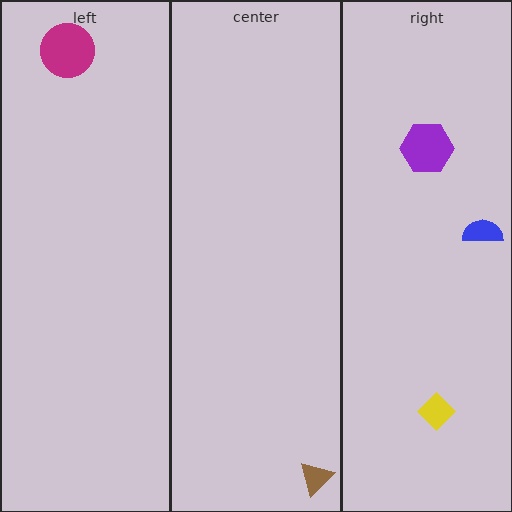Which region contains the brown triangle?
The center region.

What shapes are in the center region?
The brown triangle.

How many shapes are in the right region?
3.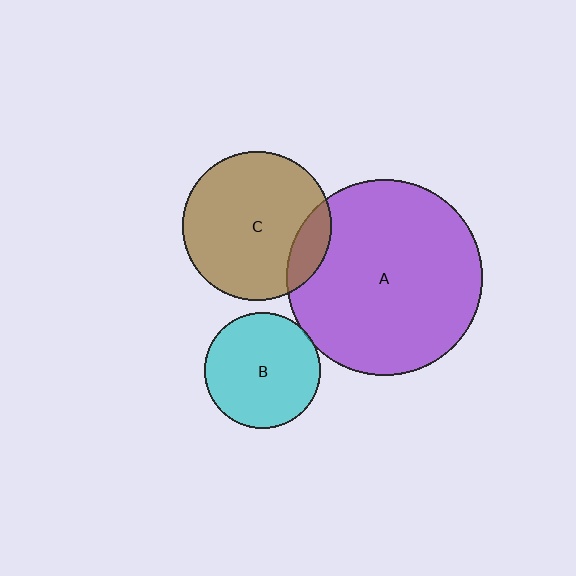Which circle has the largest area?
Circle A (purple).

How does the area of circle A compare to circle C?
Approximately 1.7 times.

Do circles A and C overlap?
Yes.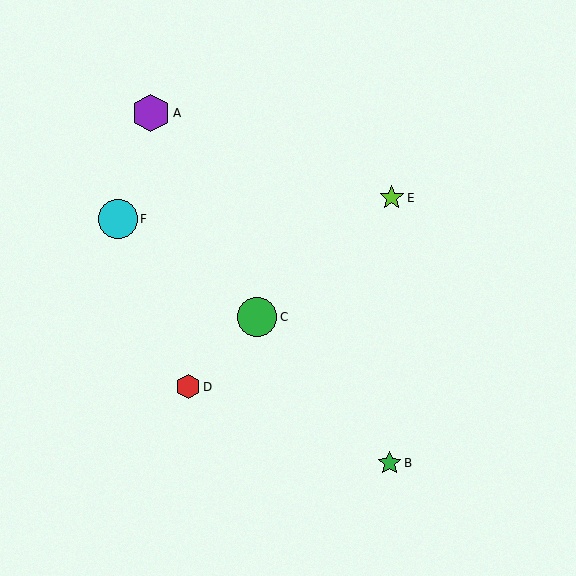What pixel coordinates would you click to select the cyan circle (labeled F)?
Click at (118, 219) to select the cyan circle F.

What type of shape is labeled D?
Shape D is a red hexagon.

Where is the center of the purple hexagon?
The center of the purple hexagon is at (151, 113).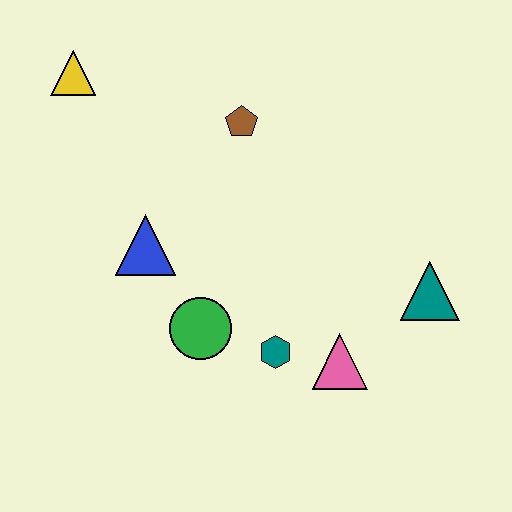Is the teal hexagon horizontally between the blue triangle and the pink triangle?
Yes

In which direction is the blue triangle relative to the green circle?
The blue triangle is above the green circle.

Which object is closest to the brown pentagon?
The blue triangle is closest to the brown pentagon.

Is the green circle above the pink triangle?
Yes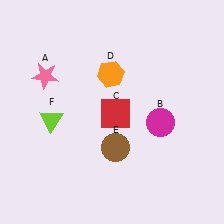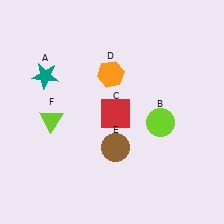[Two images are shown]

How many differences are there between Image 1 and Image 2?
There are 2 differences between the two images.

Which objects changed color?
A changed from pink to teal. B changed from magenta to lime.